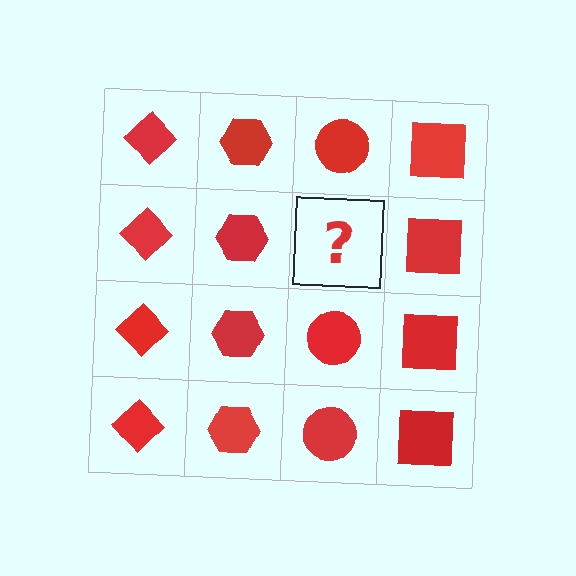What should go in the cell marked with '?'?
The missing cell should contain a red circle.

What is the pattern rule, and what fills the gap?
The rule is that each column has a consistent shape. The gap should be filled with a red circle.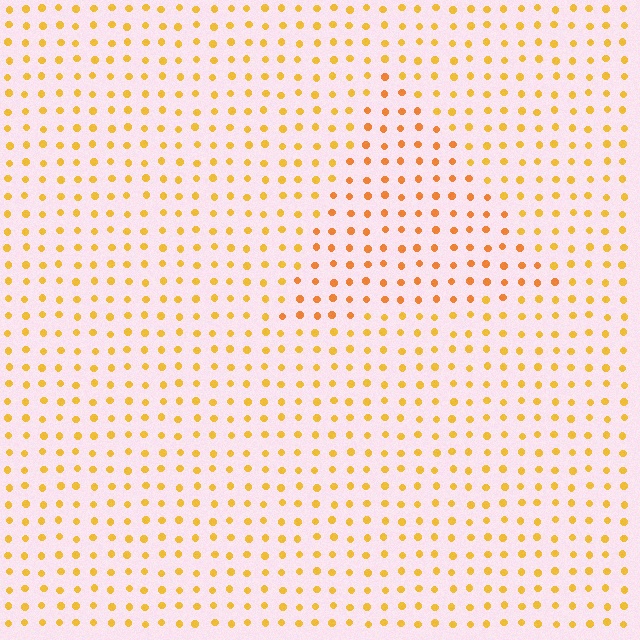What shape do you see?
I see a triangle.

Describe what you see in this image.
The image is filled with small yellow elements in a uniform arrangement. A triangle-shaped region is visible where the elements are tinted to a slightly different hue, forming a subtle color boundary.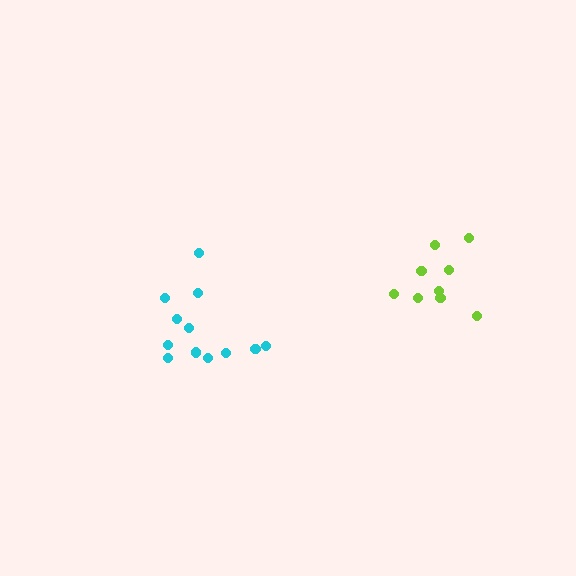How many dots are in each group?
Group 1: 12 dots, Group 2: 9 dots (21 total).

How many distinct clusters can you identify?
There are 2 distinct clusters.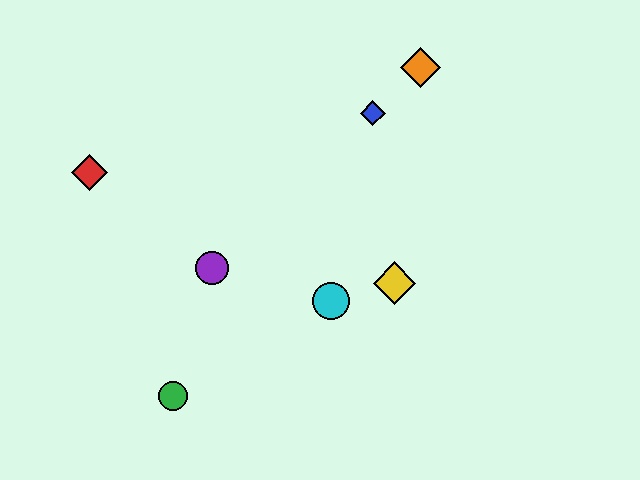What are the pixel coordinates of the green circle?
The green circle is at (173, 396).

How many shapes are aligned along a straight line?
3 shapes (the blue diamond, the purple circle, the orange diamond) are aligned along a straight line.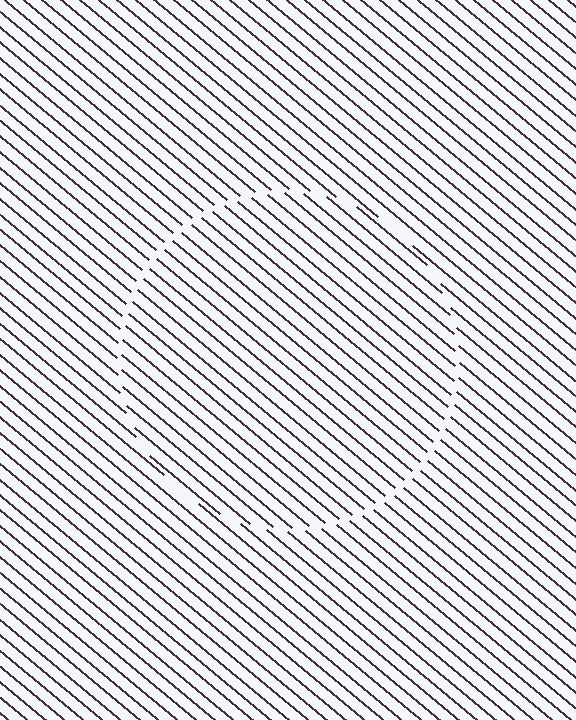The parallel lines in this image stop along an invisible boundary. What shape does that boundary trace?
An illusory circle. The interior of the shape contains the same grating, shifted by half a period — the contour is defined by the phase discontinuity where line-ends from the inner and outer gratings abut.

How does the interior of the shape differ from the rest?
The interior of the shape contains the same grating, shifted by half a period — the contour is defined by the phase discontinuity where line-ends from the inner and outer gratings abut.